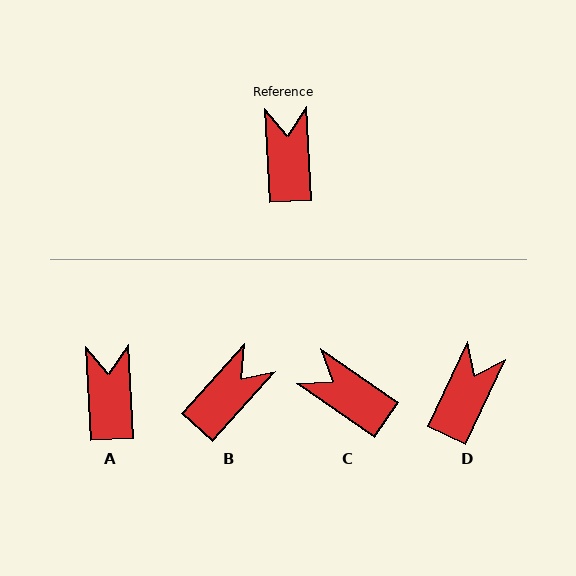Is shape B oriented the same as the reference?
No, it is off by about 45 degrees.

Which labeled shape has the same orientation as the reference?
A.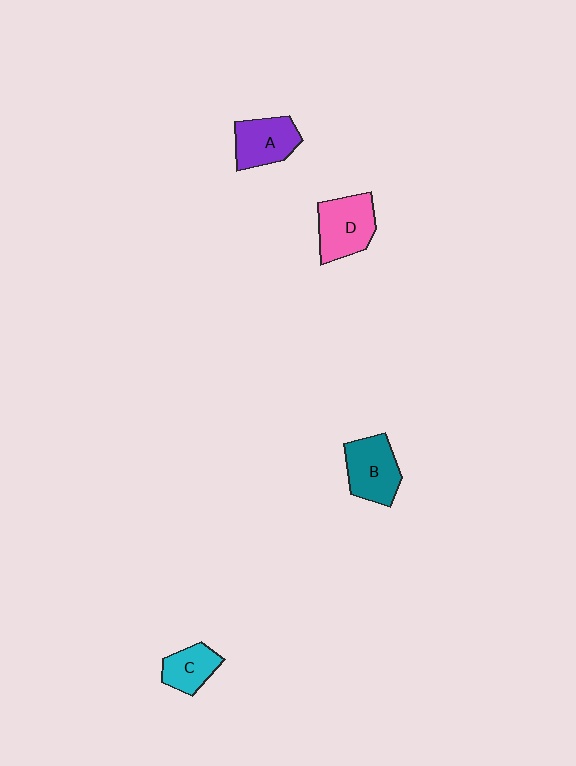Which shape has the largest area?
Shape D (pink).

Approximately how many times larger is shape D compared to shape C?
Approximately 1.5 times.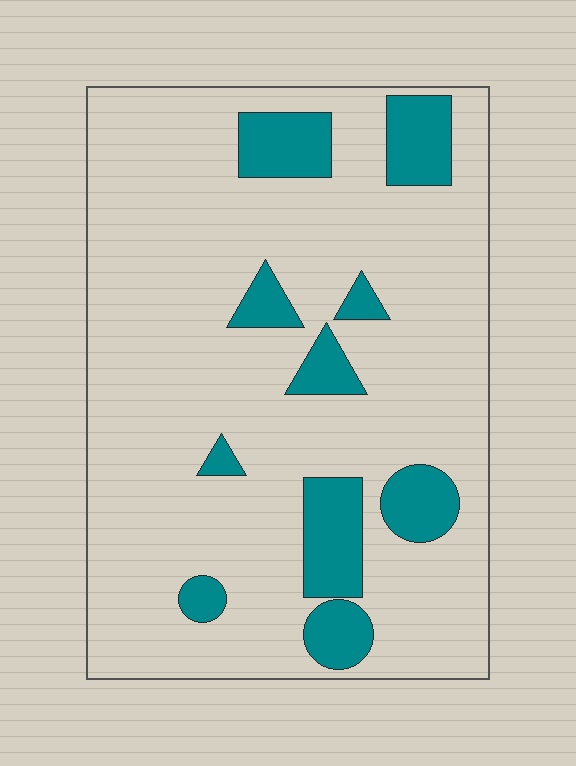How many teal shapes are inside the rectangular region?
10.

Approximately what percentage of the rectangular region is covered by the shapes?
Approximately 15%.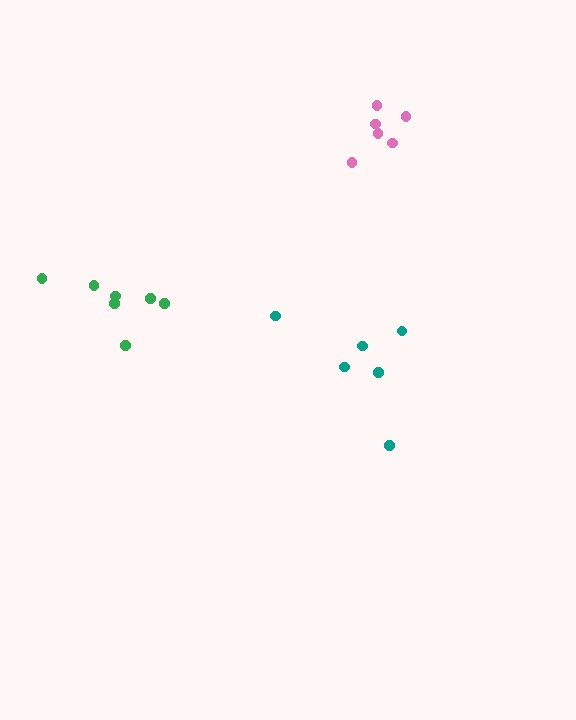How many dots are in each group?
Group 1: 6 dots, Group 2: 7 dots, Group 3: 6 dots (19 total).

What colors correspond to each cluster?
The clusters are colored: teal, green, pink.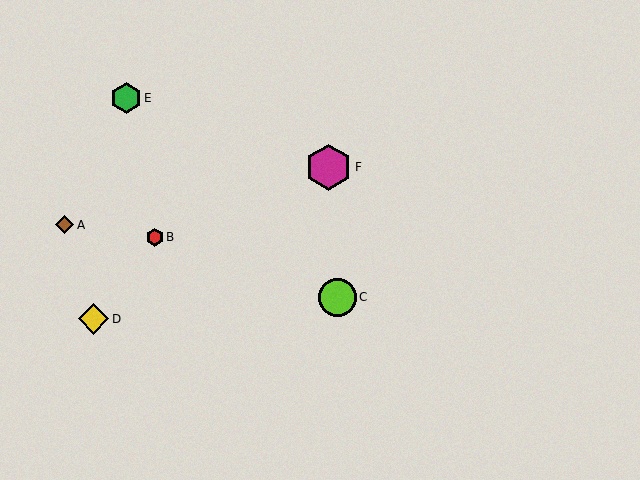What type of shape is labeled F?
Shape F is a magenta hexagon.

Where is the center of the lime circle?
The center of the lime circle is at (337, 297).